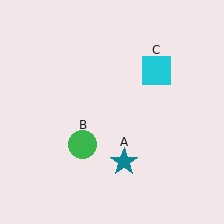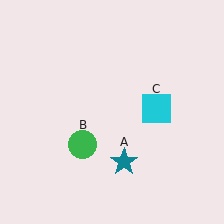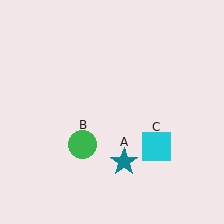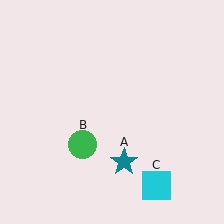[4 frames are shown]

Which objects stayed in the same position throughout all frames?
Teal star (object A) and green circle (object B) remained stationary.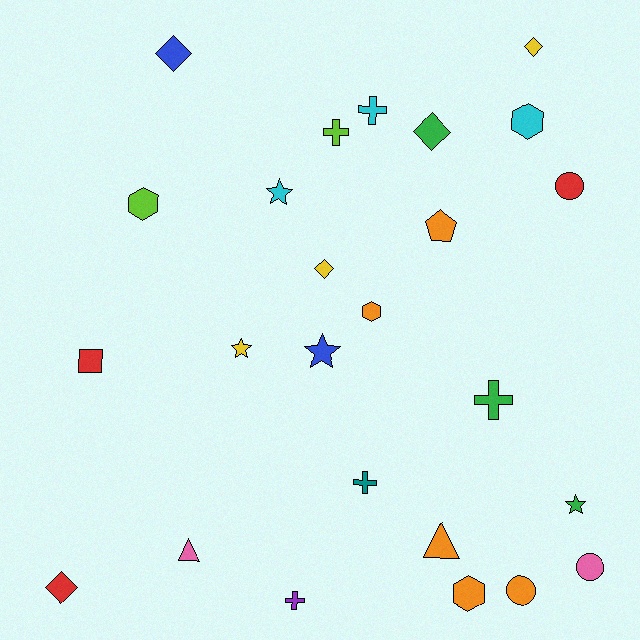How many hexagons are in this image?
There are 4 hexagons.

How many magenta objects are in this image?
There are no magenta objects.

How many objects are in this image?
There are 25 objects.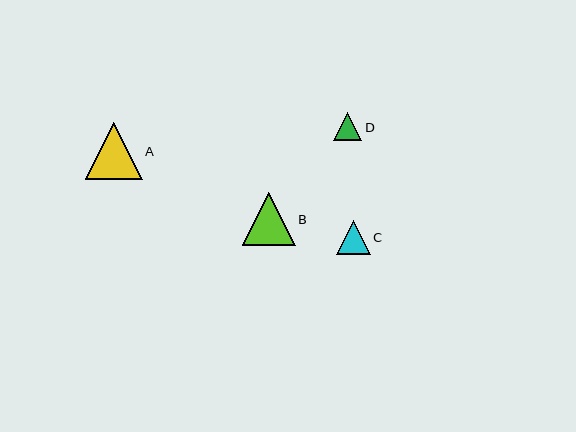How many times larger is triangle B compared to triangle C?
Triangle B is approximately 1.6 times the size of triangle C.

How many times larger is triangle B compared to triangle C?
Triangle B is approximately 1.6 times the size of triangle C.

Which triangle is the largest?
Triangle A is the largest with a size of approximately 57 pixels.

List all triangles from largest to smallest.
From largest to smallest: A, B, C, D.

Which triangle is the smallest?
Triangle D is the smallest with a size of approximately 28 pixels.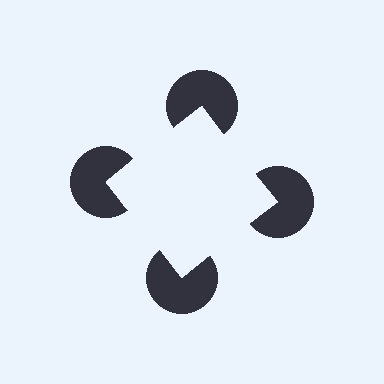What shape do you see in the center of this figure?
An illusory square — its edges are inferred from the aligned wedge cuts in the pac-man discs, not physically drawn.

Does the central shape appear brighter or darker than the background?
It typically appears slightly brighter than the background, even though no actual brightness change is drawn.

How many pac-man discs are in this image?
There are 4 — one at each vertex of the illusory square.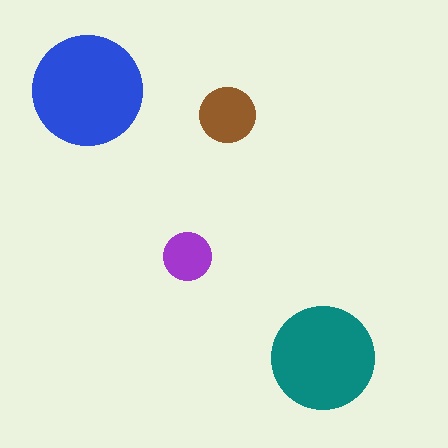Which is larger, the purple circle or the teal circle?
The teal one.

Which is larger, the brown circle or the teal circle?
The teal one.